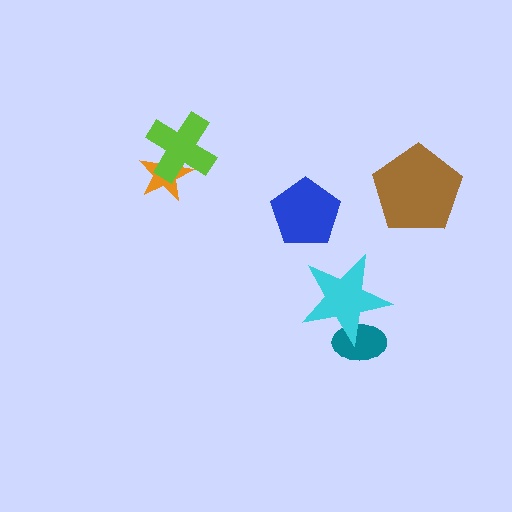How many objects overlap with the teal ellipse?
1 object overlaps with the teal ellipse.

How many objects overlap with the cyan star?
1 object overlaps with the cyan star.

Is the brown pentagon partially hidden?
No, no other shape covers it.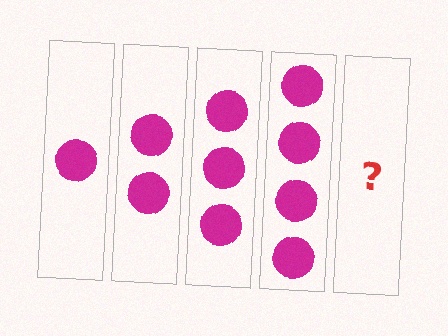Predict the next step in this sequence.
The next step is 5 circles.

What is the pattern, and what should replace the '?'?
The pattern is that each step adds one more circle. The '?' should be 5 circles.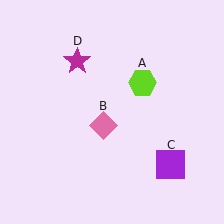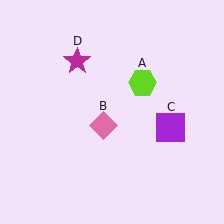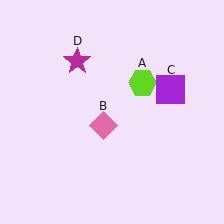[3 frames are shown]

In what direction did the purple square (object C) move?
The purple square (object C) moved up.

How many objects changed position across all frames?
1 object changed position: purple square (object C).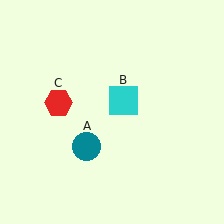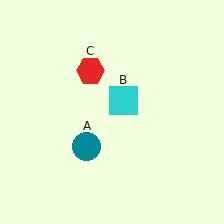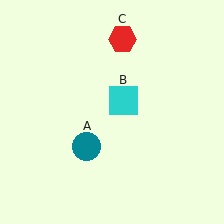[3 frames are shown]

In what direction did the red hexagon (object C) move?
The red hexagon (object C) moved up and to the right.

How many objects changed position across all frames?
1 object changed position: red hexagon (object C).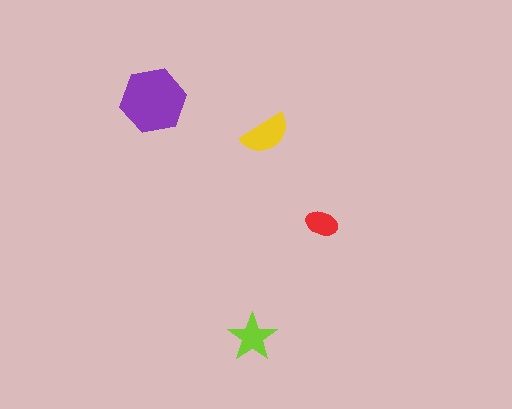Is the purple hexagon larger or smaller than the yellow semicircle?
Larger.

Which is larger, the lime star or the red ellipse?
The lime star.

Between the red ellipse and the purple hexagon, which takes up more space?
The purple hexagon.